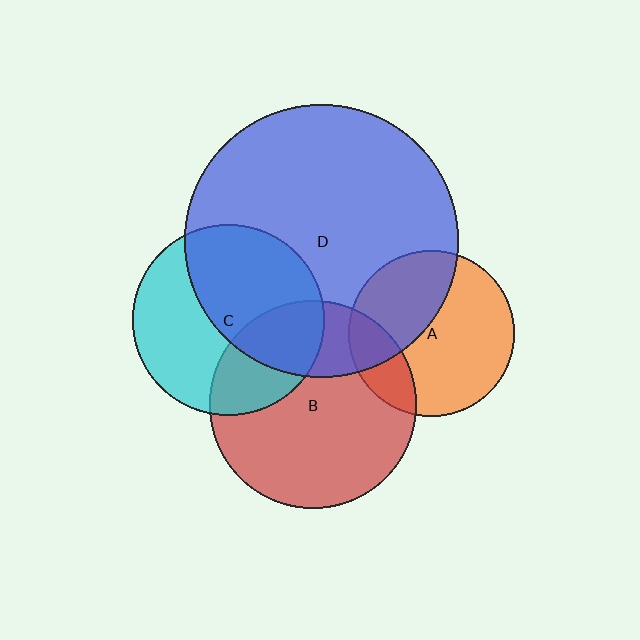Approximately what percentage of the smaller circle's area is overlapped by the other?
Approximately 40%.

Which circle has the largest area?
Circle D (blue).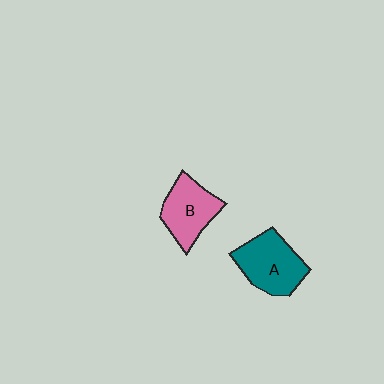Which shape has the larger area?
Shape A (teal).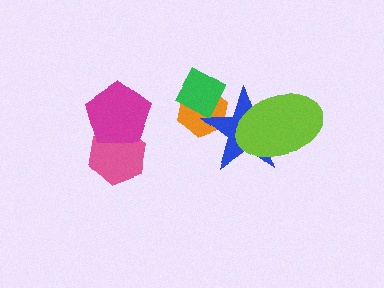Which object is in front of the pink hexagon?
The magenta pentagon is in front of the pink hexagon.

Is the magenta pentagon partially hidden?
No, no other shape covers it.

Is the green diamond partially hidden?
Yes, it is partially covered by another shape.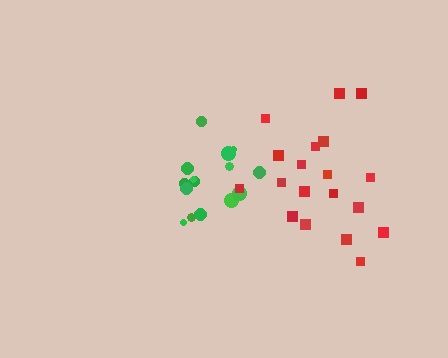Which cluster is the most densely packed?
Green.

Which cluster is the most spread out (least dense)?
Red.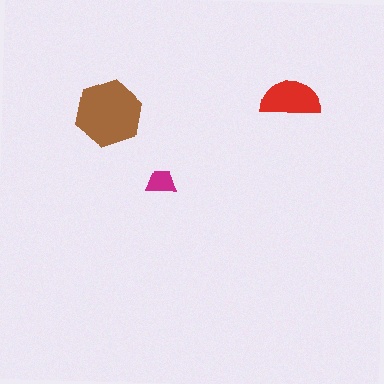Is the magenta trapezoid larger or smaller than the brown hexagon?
Smaller.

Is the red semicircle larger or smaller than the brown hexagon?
Smaller.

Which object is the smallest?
The magenta trapezoid.